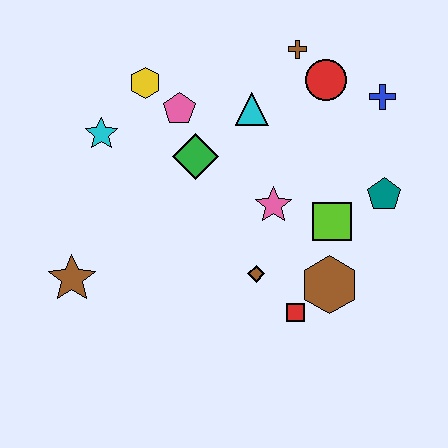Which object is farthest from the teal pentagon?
The brown star is farthest from the teal pentagon.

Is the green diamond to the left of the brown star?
No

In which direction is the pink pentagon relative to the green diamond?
The pink pentagon is above the green diamond.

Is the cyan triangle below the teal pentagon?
No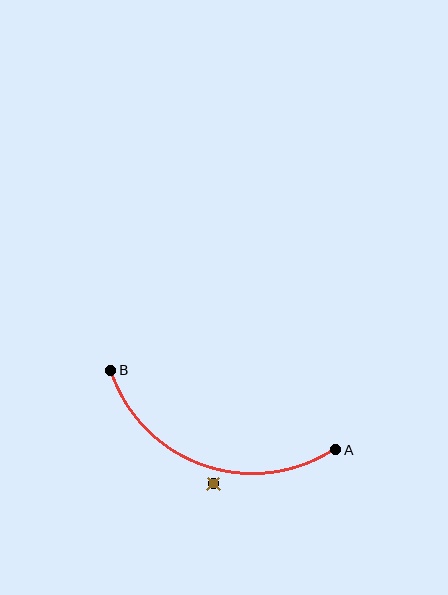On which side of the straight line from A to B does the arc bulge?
The arc bulges below the straight line connecting A and B.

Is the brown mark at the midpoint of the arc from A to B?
No — the brown mark does not lie on the arc at all. It sits slightly outside the curve.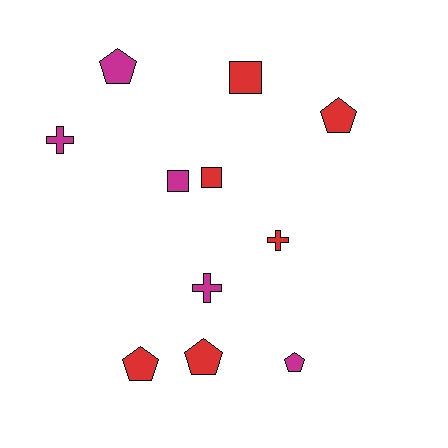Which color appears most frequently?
Red, with 6 objects.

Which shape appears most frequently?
Pentagon, with 5 objects.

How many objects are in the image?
There are 11 objects.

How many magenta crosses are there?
There are 2 magenta crosses.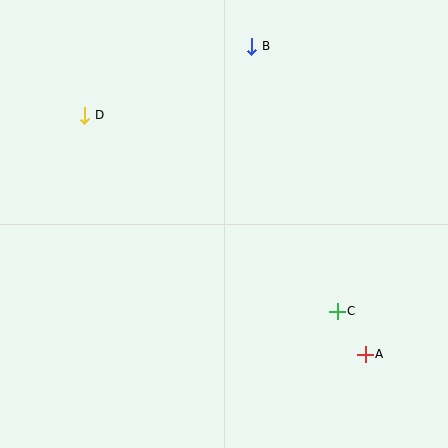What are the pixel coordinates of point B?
Point B is at (252, 46).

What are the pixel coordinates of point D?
Point D is at (85, 115).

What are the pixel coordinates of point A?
Point A is at (365, 354).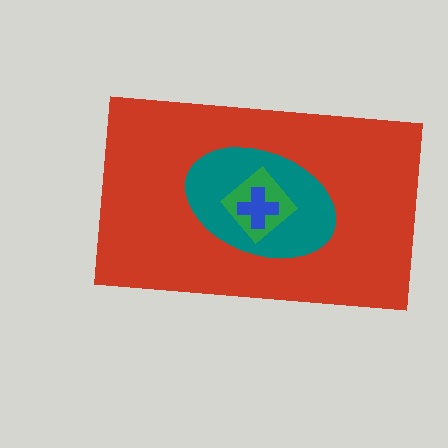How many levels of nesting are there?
4.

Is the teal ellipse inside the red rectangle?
Yes.